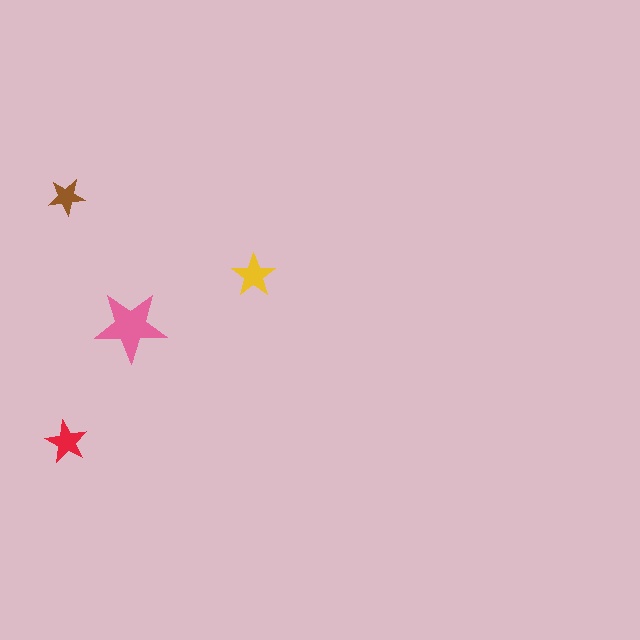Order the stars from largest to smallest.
the pink one, the yellow one, the red one, the brown one.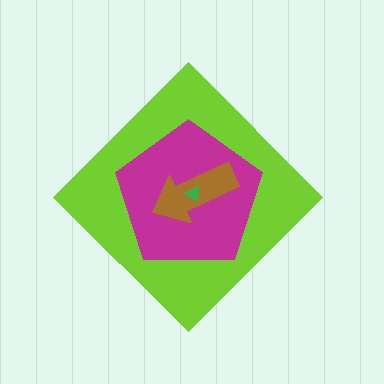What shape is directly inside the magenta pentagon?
The brown arrow.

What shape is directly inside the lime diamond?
The magenta pentagon.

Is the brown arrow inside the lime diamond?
Yes.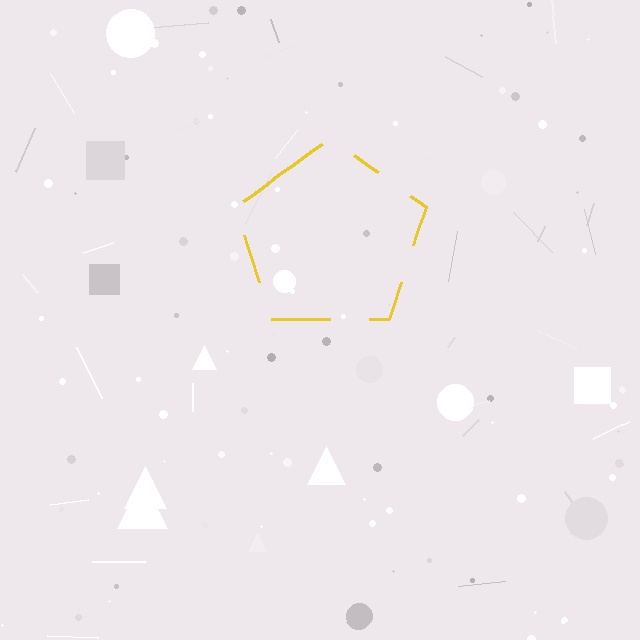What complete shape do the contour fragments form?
The contour fragments form a pentagon.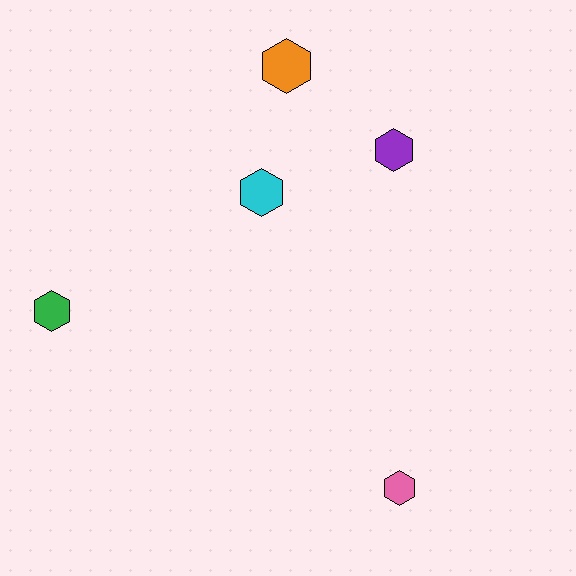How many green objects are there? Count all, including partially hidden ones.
There is 1 green object.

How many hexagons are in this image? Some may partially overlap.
There are 5 hexagons.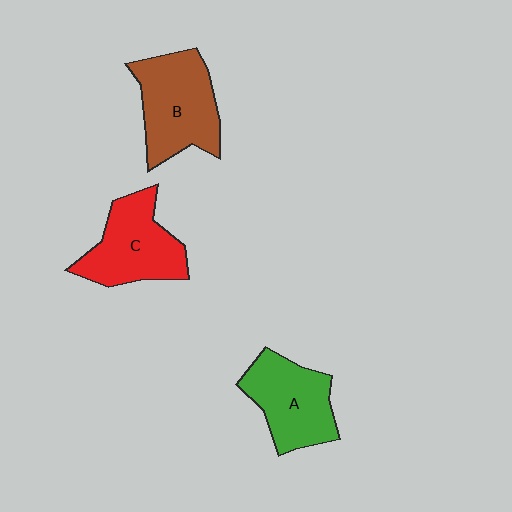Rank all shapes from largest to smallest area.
From largest to smallest: B (brown), C (red), A (green).